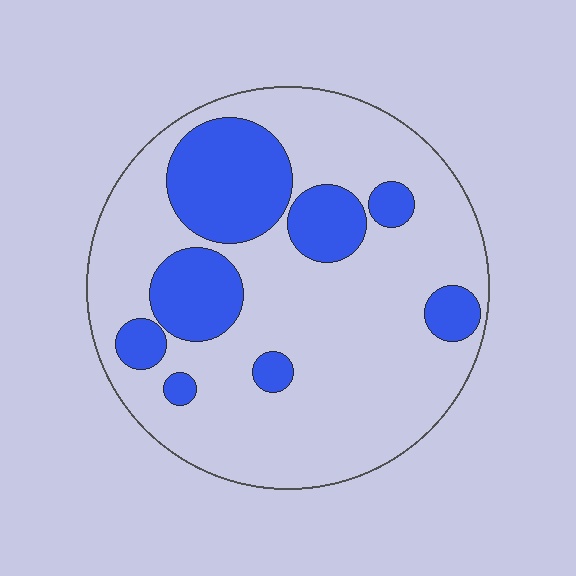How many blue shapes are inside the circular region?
8.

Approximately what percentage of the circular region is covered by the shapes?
Approximately 25%.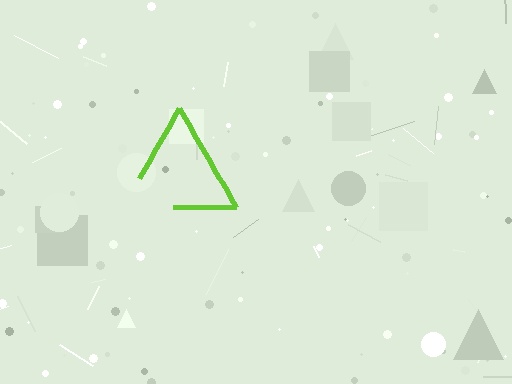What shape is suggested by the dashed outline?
The dashed outline suggests a triangle.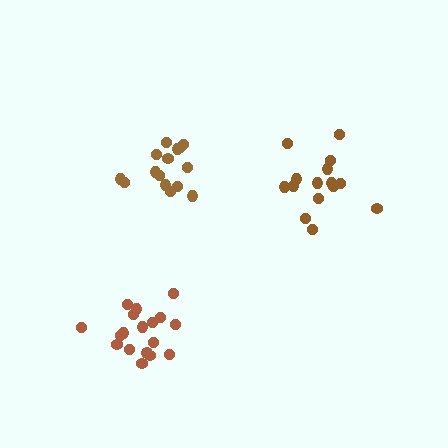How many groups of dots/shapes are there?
There are 3 groups.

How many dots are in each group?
Group 1: 15 dots, Group 2: 16 dots, Group 3: 19 dots (50 total).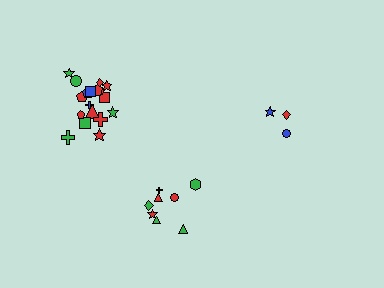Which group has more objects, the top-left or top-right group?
The top-left group.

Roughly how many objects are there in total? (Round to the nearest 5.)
Roughly 30 objects in total.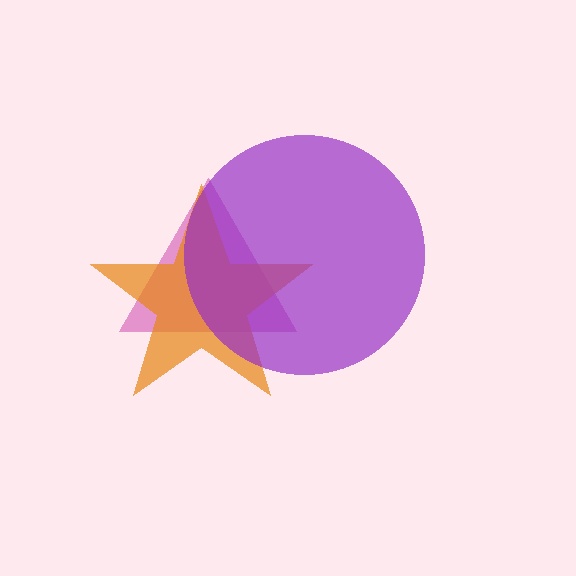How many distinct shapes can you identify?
There are 3 distinct shapes: a magenta triangle, an orange star, a purple circle.